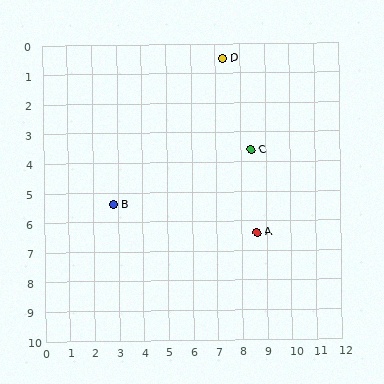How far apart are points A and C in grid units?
Points A and C are about 2.8 grid units apart.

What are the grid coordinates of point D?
Point D is at approximately (7.3, 0.5).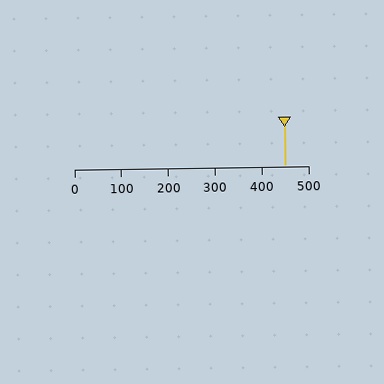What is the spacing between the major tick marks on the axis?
The major ticks are spaced 100 apart.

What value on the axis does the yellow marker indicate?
The marker indicates approximately 450.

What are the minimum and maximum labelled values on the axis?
The axis runs from 0 to 500.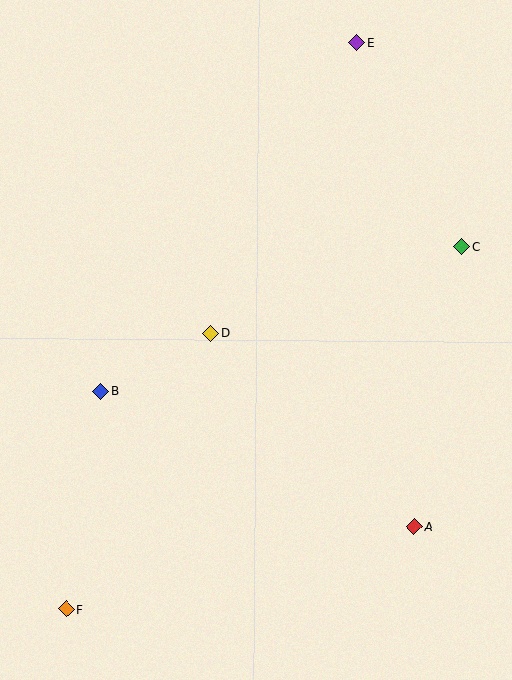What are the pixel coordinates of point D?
Point D is at (211, 333).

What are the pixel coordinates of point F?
Point F is at (66, 609).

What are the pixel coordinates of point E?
Point E is at (357, 43).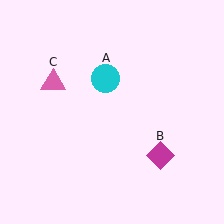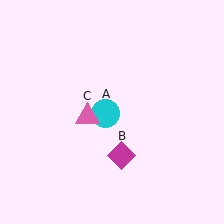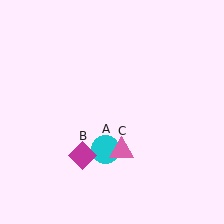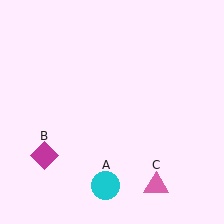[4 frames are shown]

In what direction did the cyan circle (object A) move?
The cyan circle (object A) moved down.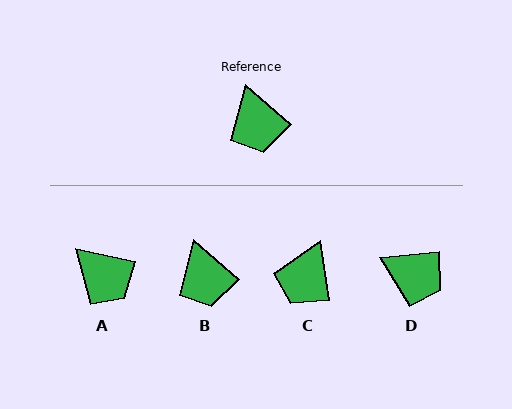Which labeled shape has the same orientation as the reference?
B.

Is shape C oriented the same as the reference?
No, it is off by about 40 degrees.